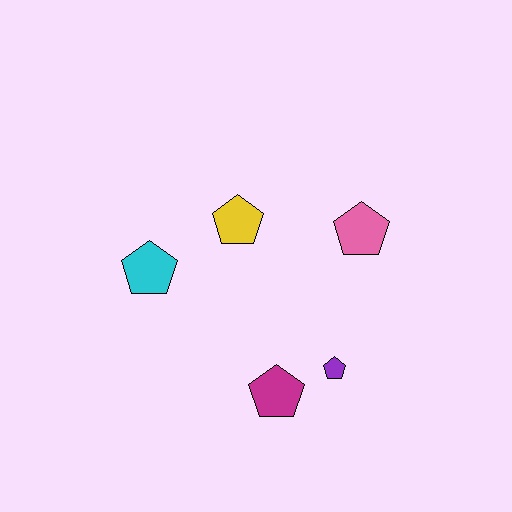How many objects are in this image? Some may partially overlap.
There are 5 objects.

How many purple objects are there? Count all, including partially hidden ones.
There is 1 purple object.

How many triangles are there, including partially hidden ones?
There are no triangles.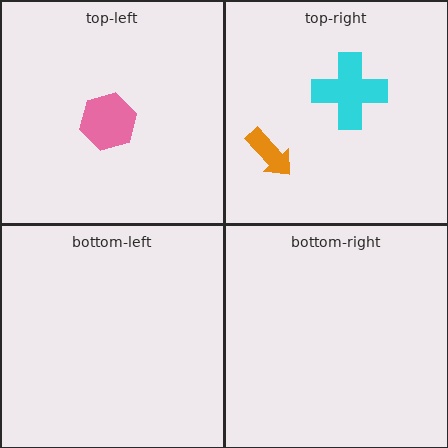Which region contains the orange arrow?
The top-right region.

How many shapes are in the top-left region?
1.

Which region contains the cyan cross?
The top-right region.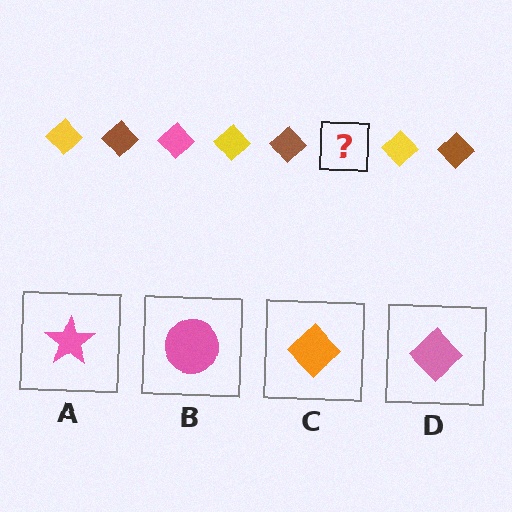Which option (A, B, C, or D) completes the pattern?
D.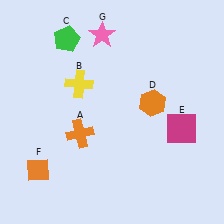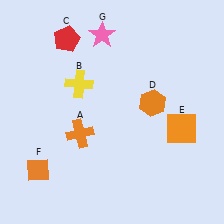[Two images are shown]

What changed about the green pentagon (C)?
In Image 1, C is green. In Image 2, it changed to red.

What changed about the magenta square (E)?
In Image 1, E is magenta. In Image 2, it changed to orange.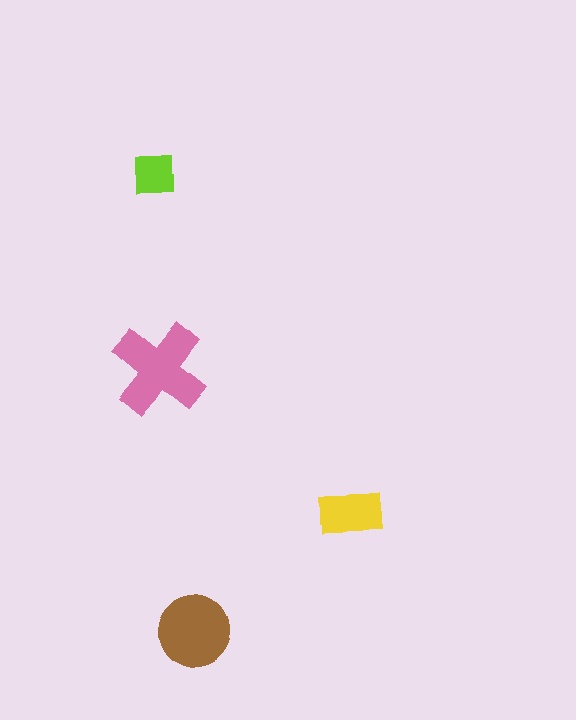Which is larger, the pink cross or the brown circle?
The pink cross.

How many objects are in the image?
There are 4 objects in the image.